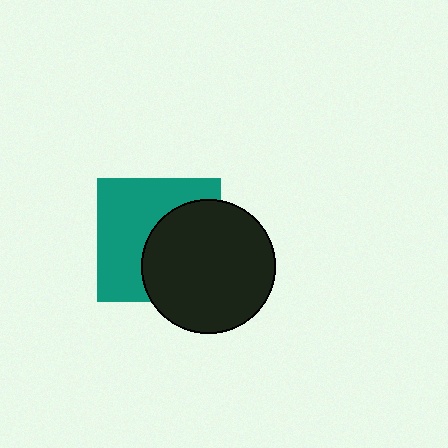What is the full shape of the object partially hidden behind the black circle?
The partially hidden object is a teal square.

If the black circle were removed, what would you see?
You would see the complete teal square.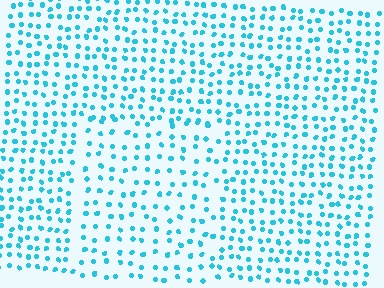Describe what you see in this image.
The image contains small cyan elements arranged at two different densities. A rectangle-shaped region is visible where the elements are less densely packed than the surrounding area.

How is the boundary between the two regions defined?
The boundary is defined by a change in element density (approximately 1.5x ratio). All elements are the same color, size, and shape.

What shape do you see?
I see a rectangle.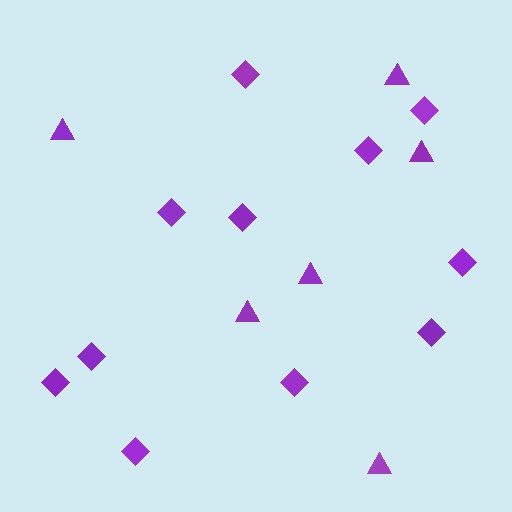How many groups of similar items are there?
There are 2 groups: one group of diamonds (11) and one group of triangles (6).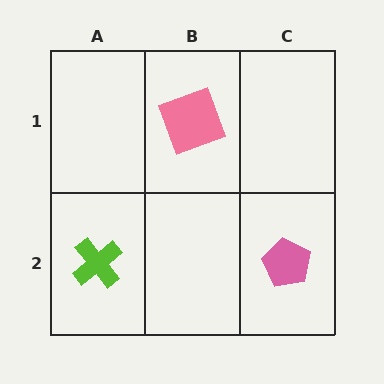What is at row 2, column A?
A lime cross.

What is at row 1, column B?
A pink square.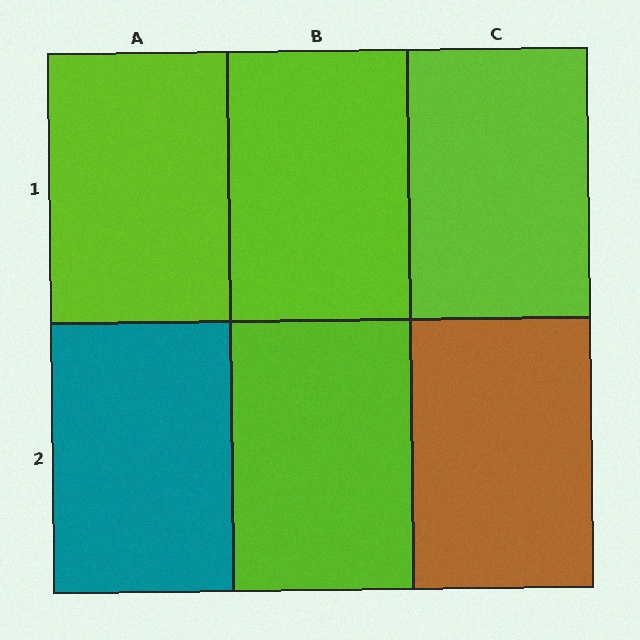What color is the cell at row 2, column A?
Teal.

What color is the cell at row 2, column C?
Brown.